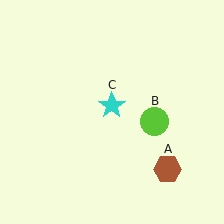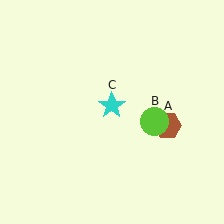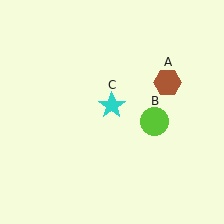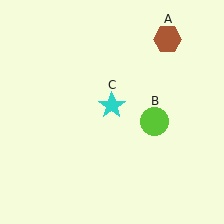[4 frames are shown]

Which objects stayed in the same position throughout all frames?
Lime circle (object B) and cyan star (object C) remained stationary.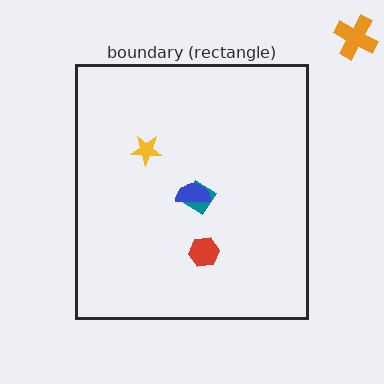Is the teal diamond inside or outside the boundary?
Inside.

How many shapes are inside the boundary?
4 inside, 1 outside.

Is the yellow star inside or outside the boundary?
Inside.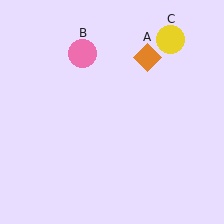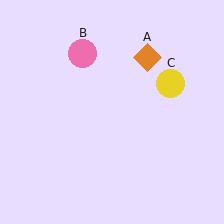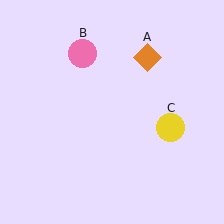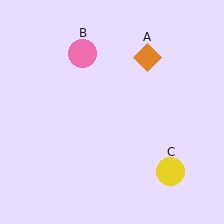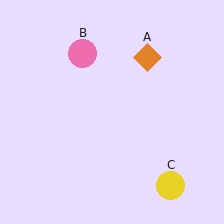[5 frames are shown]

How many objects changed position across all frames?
1 object changed position: yellow circle (object C).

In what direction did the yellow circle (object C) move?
The yellow circle (object C) moved down.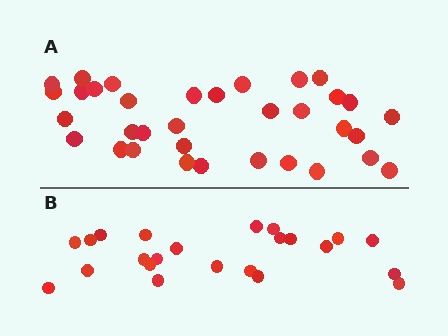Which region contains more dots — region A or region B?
Region A (the top region) has more dots.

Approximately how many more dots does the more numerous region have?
Region A has roughly 12 or so more dots than region B.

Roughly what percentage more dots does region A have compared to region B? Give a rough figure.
About 50% more.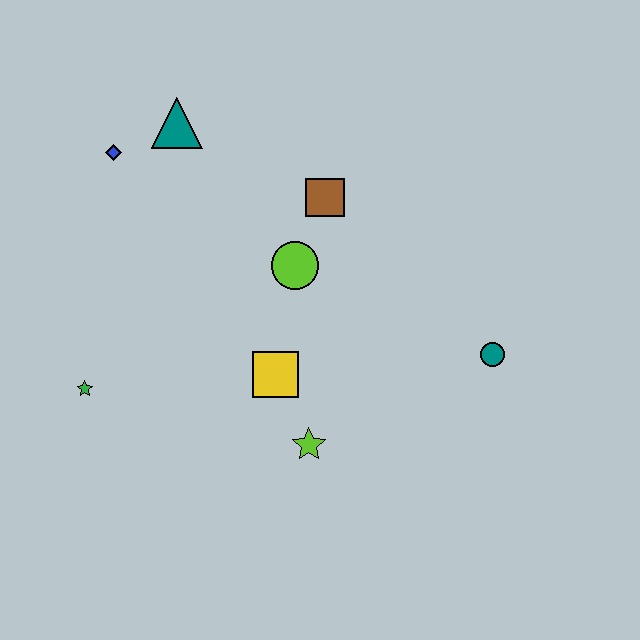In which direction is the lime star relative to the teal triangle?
The lime star is below the teal triangle.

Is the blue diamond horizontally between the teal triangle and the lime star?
No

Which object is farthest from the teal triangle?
The teal circle is farthest from the teal triangle.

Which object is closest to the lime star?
The yellow square is closest to the lime star.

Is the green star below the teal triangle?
Yes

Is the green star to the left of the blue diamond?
Yes